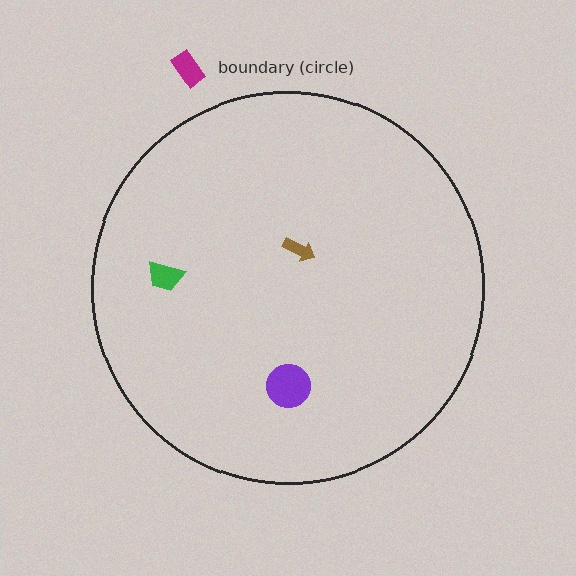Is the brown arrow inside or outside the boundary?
Inside.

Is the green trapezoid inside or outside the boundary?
Inside.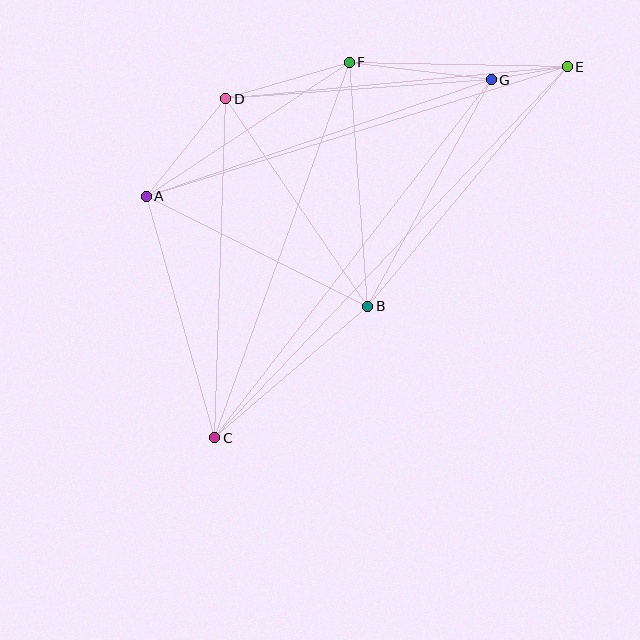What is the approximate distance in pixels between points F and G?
The distance between F and G is approximately 143 pixels.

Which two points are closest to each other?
Points E and G are closest to each other.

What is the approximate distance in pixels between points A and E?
The distance between A and E is approximately 440 pixels.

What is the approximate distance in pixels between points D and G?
The distance between D and G is approximately 267 pixels.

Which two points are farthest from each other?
Points C and E are farthest from each other.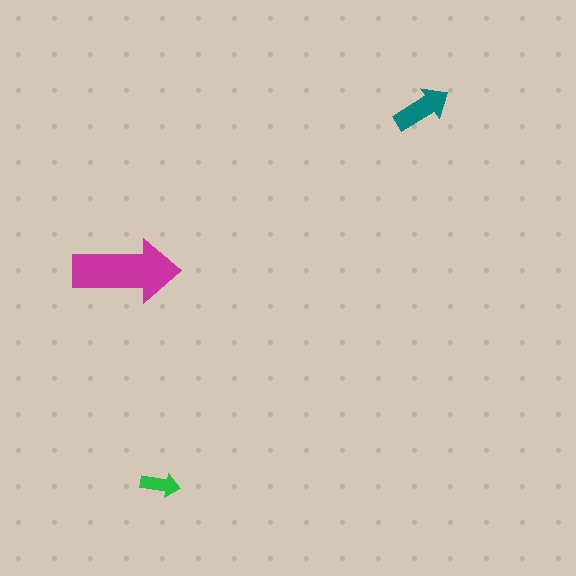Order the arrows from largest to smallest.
the magenta one, the teal one, the green one.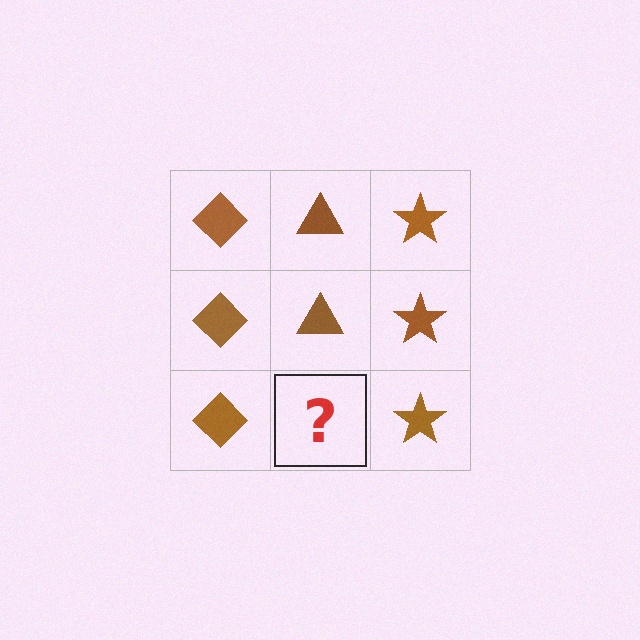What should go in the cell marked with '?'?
The missing cell should contain a brown triangle.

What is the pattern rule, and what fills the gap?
The rule is that each column has a consistent shape. The gap should be filled with a brown triangle.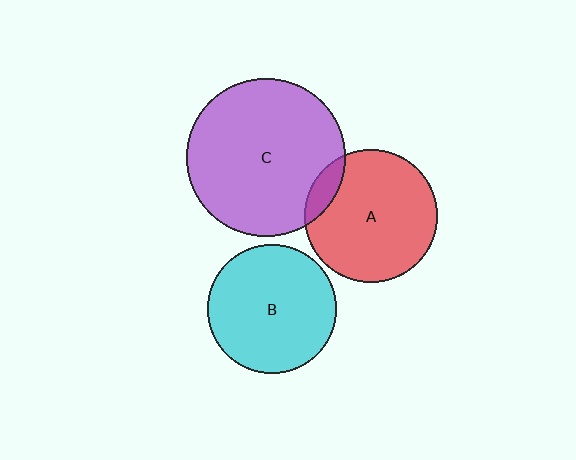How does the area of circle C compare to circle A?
Approximately 1.4 times.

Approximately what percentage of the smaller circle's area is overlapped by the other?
Approximately 10%.